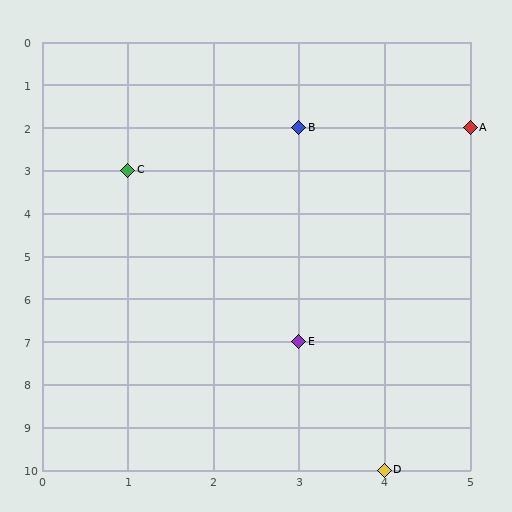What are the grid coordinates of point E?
Point E is at grid coordinates (3, 7).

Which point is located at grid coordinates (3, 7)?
Point E is at (3, 7).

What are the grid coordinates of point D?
Point D is at grid coordinates (4, 10).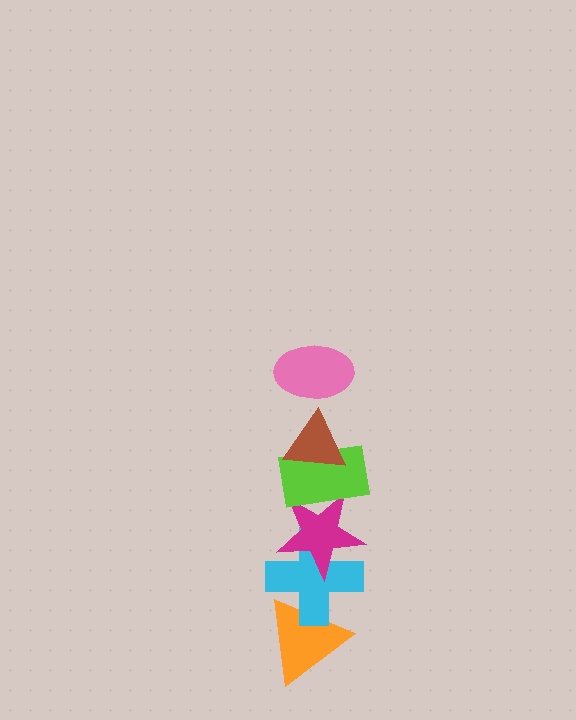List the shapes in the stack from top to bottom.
From top to bottom: the pink ellipse, the brown triangle, the lime rectangle, the magenta star, the cyan cross, the orange triangle.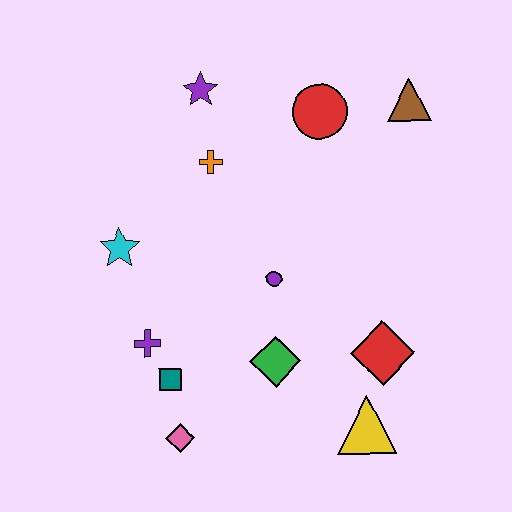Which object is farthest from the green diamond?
The brown triangle is farthest from the green diamond.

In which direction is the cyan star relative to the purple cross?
The cyan star is above the purple cross.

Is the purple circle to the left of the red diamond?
Yes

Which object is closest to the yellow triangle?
The red diamond is closest to the yellow triangle.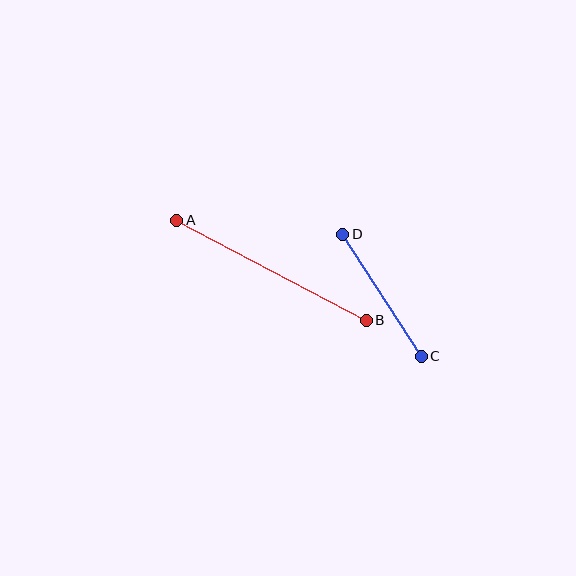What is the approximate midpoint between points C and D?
The midpoint is at approximately (382, 295) pixels.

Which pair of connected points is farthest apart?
Points A and B are farthest apart.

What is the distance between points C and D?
The distance is approximately 145 pixels.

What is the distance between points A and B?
The distance is approximately 214 pixels.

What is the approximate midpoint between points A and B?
The midpoint is at approximately (271, 270) pixels.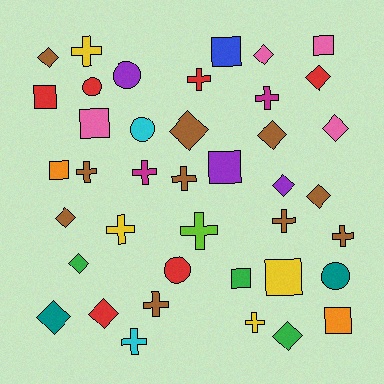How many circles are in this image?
There are 5 circles.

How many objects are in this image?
There are 40 objects.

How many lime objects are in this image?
There is 1 lime object.